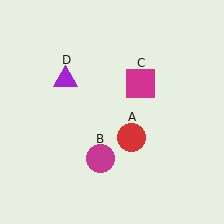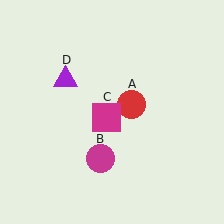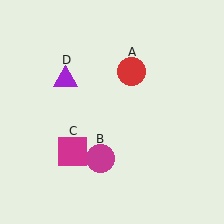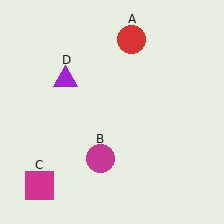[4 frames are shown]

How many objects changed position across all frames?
2 objects changed position: red circle (object A), magenta square (object C).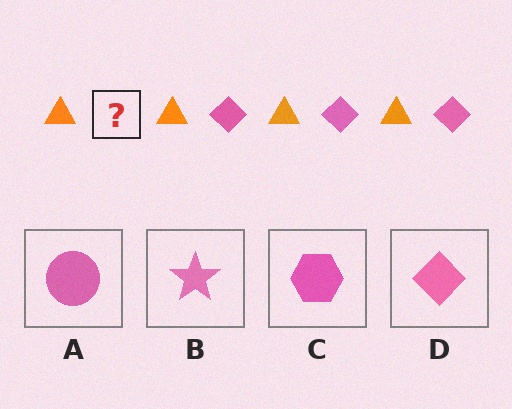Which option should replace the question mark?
Option D.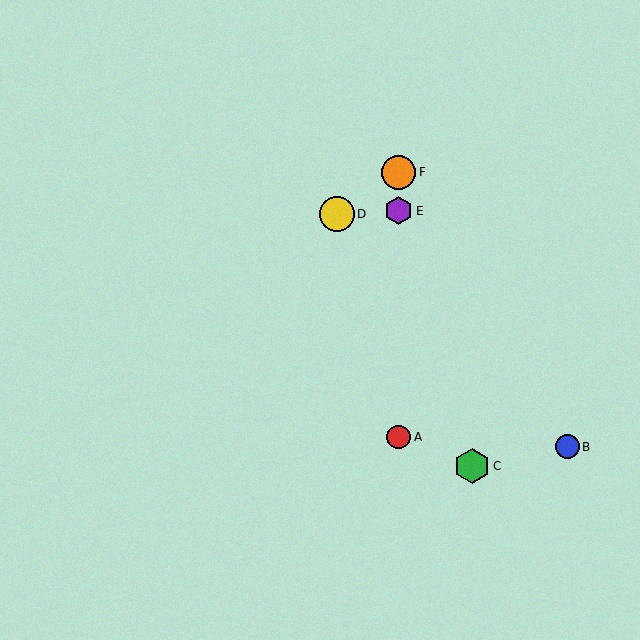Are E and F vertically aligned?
Yes, both are at x≈399.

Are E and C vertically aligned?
No, E is at x≈399 and C is at x≈472.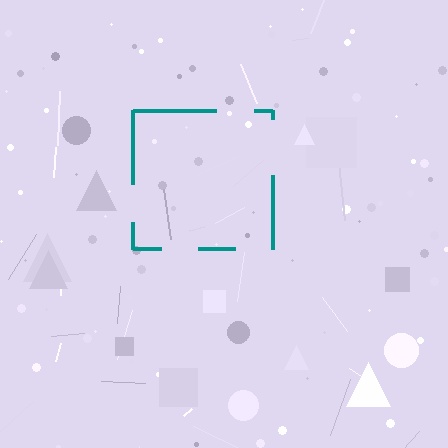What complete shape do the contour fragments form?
The contour fragments form a square.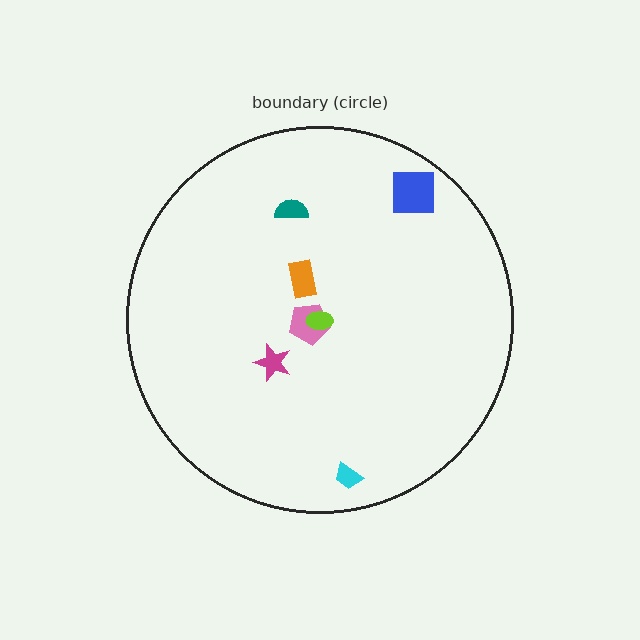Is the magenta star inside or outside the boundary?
Inside.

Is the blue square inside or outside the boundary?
Inside.